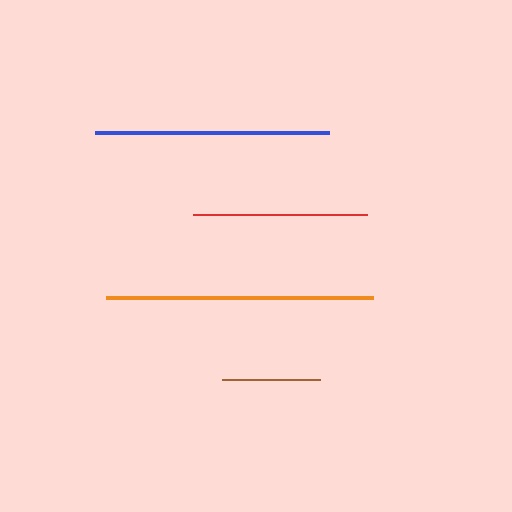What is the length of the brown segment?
The brown segment is approximately 99 pixels long.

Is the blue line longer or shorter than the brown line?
The blue line is longer than the brown line.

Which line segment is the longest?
The orange line is the longest at approximately 268 pixels.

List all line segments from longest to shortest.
From longest to shortest: orange, blue, red, brown.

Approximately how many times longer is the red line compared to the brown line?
The red line is approximately 1.8 times the length of the brown line.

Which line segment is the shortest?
The brown line is the shortest at approximately 99 pixels.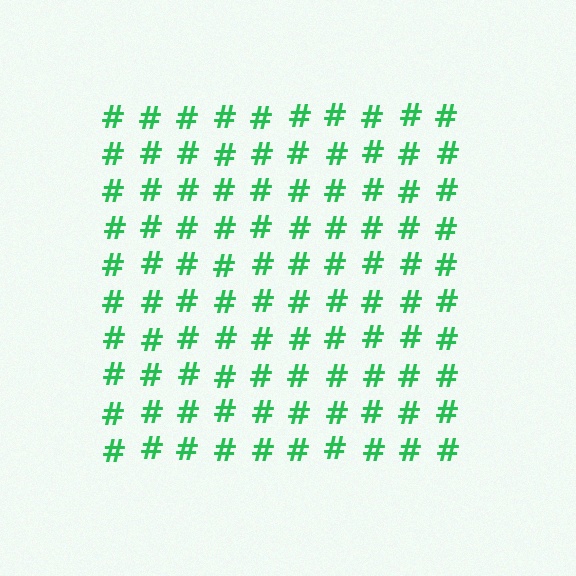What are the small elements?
The small elements are hash symbols.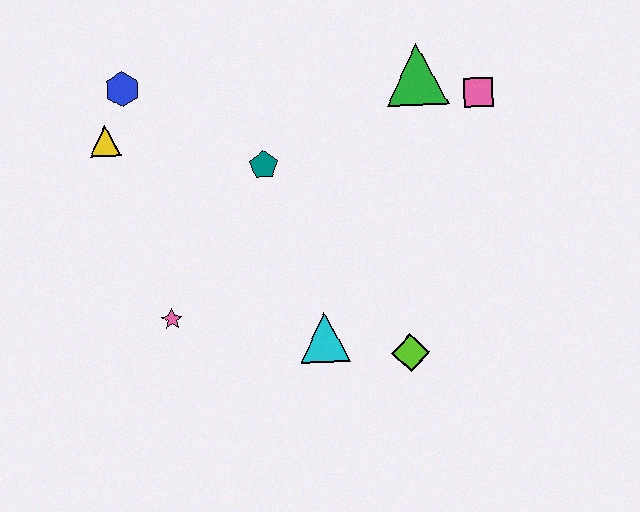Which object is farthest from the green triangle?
The pink star is farthest from the green triangle.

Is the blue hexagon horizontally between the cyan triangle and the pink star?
No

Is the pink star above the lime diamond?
Yes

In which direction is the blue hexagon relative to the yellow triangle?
The blue hexagon is above the yellow triangle.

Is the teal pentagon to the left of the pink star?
No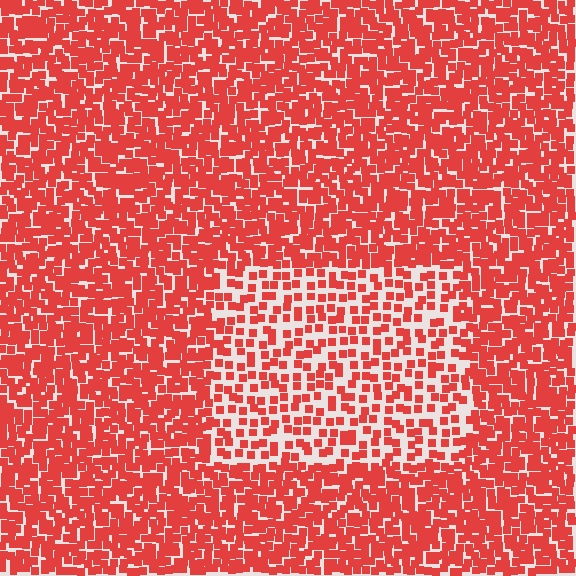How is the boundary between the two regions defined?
The boundary is defined by a change in element density (approximately 2.0x ratio). All elements are the same color, size, and shape.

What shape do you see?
I see a rectangle.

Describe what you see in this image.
The image contains small red elements arranged at two different densities. A rectangle-shaped region is visible where the elements are less densely packed than the surrounding area.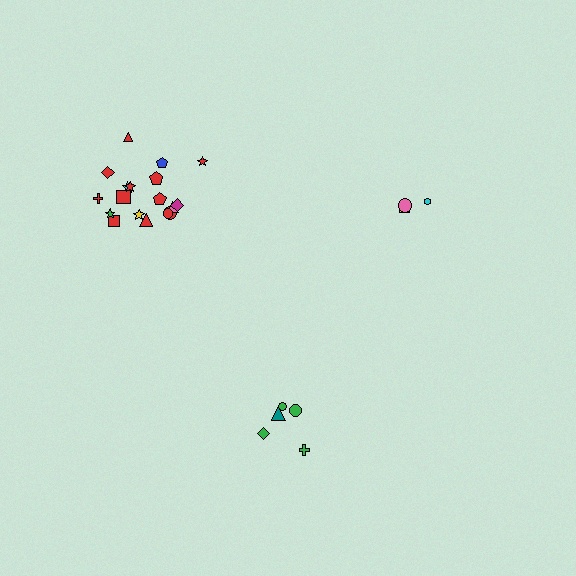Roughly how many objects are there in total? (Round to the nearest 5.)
Roughly 25 objects in total.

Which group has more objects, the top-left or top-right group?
The top-left group.